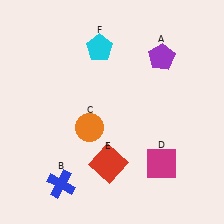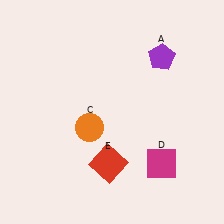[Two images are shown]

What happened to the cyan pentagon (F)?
The cyan pentagon (F) was removed in Image 2. It was in the top-left area of Image 1.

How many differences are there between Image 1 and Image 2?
There are 2 differences between the two images.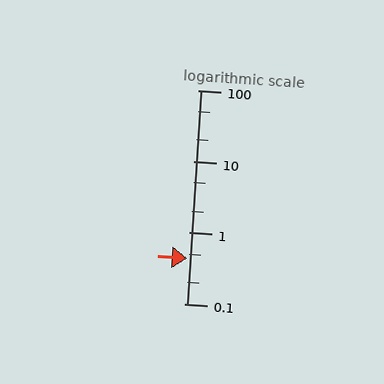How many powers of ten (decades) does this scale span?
The scale spans 3 decades, from 0.1 to 100.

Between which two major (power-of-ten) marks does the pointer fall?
The pointer is between 0.1 and 1.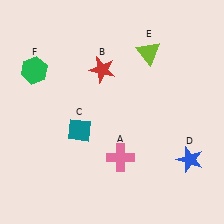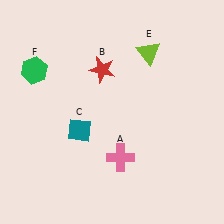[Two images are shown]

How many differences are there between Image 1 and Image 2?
There is 1 difference between the two images.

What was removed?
The blue star (D) was removed in Image 2.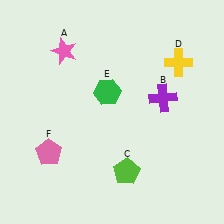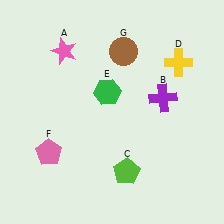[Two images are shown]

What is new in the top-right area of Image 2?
A brown circle (G) was added in the top-right area of Image 2.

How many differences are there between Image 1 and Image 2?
There is 1 difference between the two images.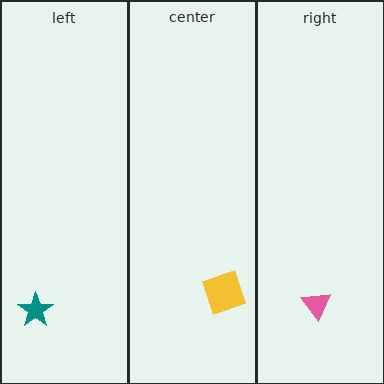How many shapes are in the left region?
1.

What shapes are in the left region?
The teal star.